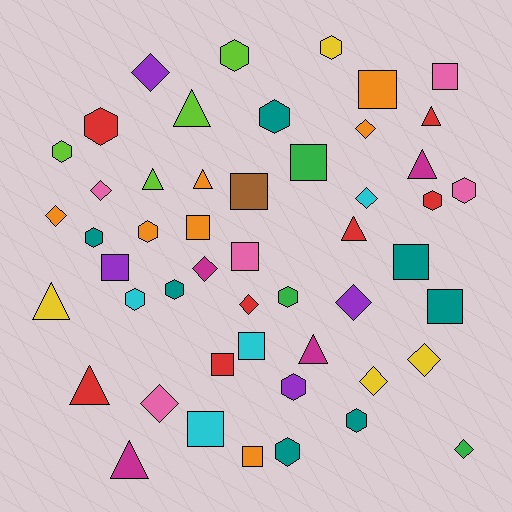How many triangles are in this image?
There are 10 triangles.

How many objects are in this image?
There are 50 objects.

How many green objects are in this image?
There are 3 green objects.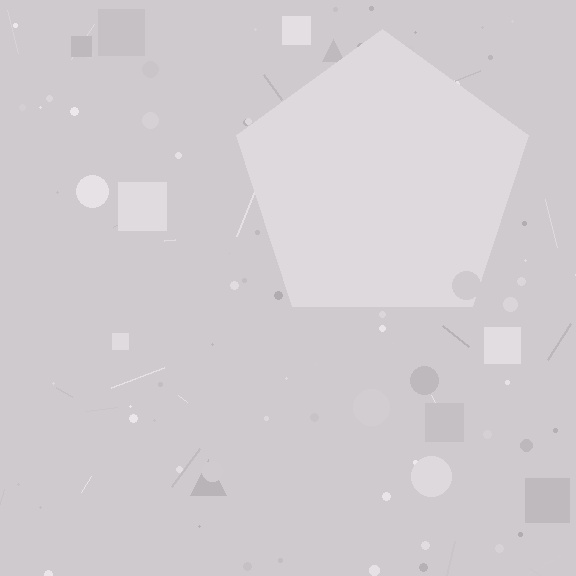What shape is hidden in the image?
A pentagon is hidden in the image.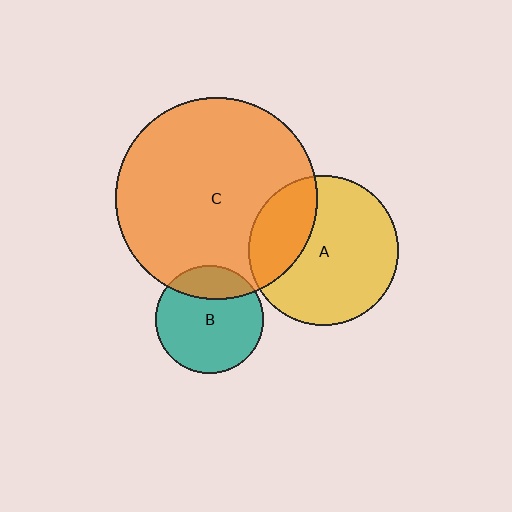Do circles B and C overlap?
Yes.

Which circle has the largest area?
Circle C (orange).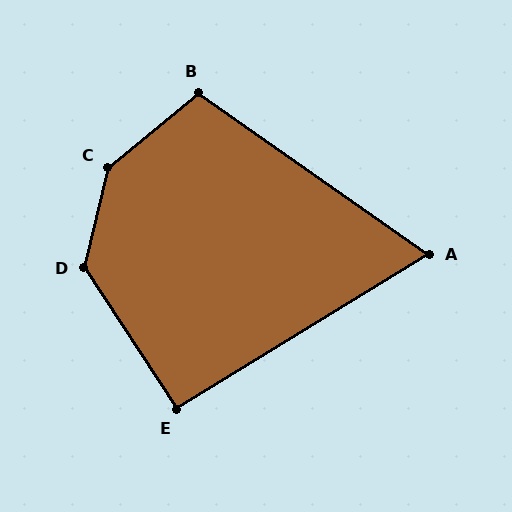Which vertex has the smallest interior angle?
A, at approximately 67 degrees.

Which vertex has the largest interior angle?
C, at approximately 143 degrees.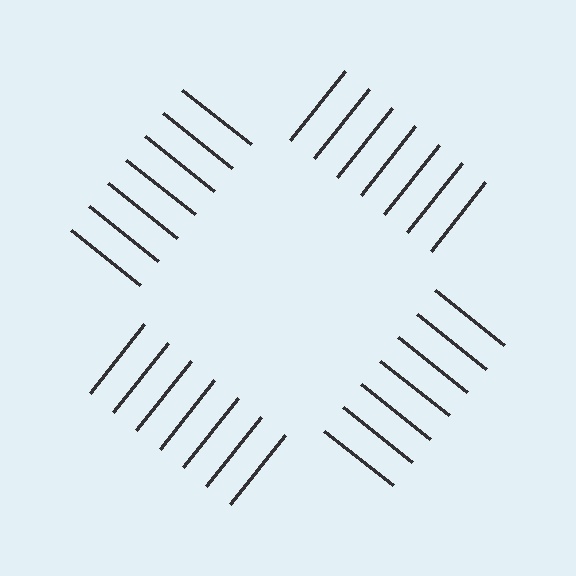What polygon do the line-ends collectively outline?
An illusory square — the line segments terminate on its edges but no continuous stroke is drawn.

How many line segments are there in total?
28 — 7 along each of the 4 edges.